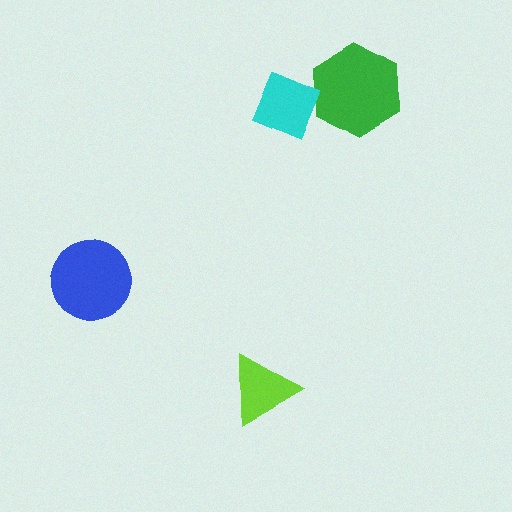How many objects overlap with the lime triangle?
0 objects overlap with the lime triangle.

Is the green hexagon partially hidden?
Yes, it is partially covered by another shape.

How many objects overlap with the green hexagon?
1 object overlaps with the green hexagon.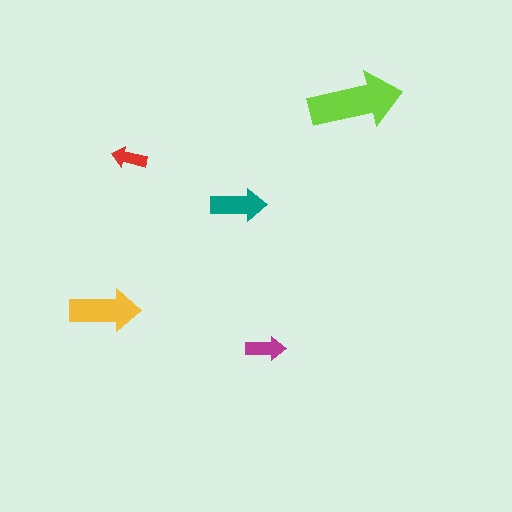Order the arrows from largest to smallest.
the lime one, the yellow one, the teal one, the magenta one, the red one.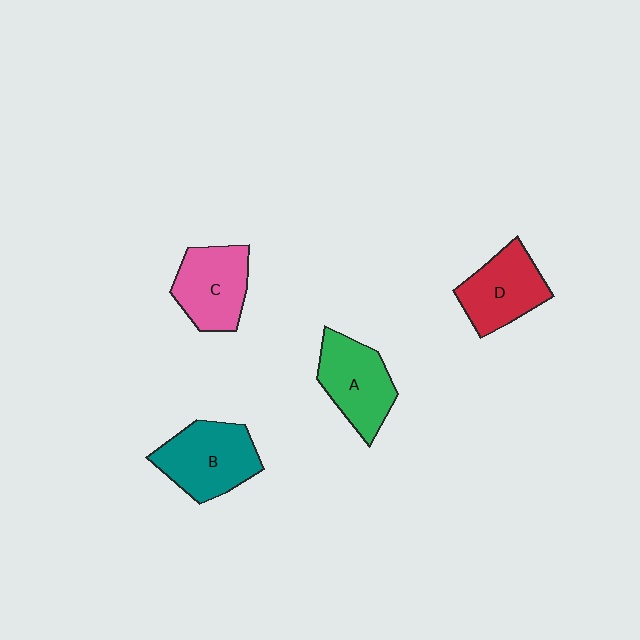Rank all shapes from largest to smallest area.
From largest to smallest: B (teal), A (green), C (pink), D (red).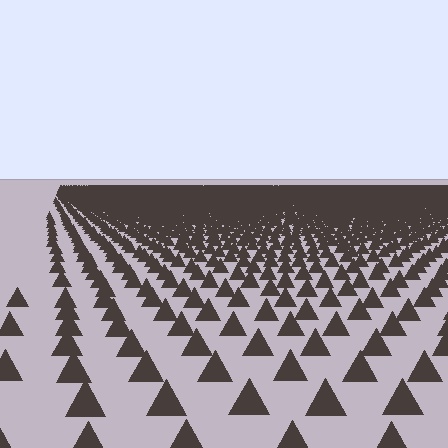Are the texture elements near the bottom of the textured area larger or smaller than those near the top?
Larger. Near the bottom, elements are closer to the viewer and appear at a bigger on-screen size.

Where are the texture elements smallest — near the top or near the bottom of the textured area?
Near the top.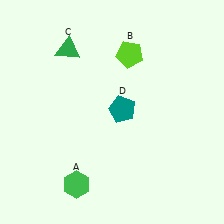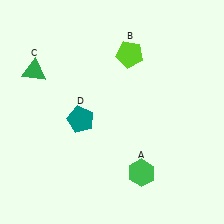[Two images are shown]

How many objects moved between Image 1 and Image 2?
3 objects moved between the two images.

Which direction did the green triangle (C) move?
The green triangle (C) moved left.